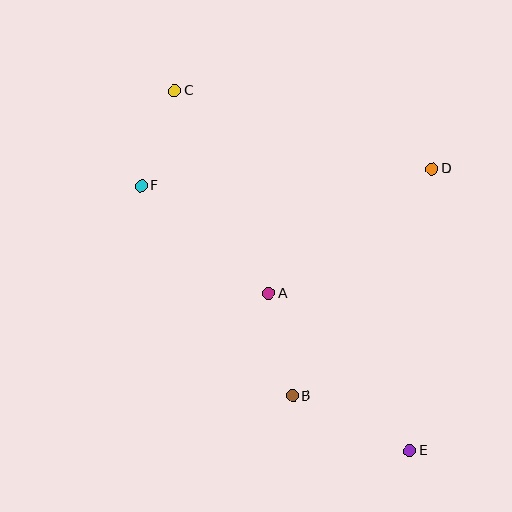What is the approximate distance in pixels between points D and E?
The distance between D and E is approximately 283 pixels.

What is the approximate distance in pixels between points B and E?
The distance between B and E is approximately 130 pixels.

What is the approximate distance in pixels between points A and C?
The distance between A and C is approximately 224 pixels.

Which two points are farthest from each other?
Points C and E are farthest from each other.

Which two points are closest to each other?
Points C and F are closest to each other.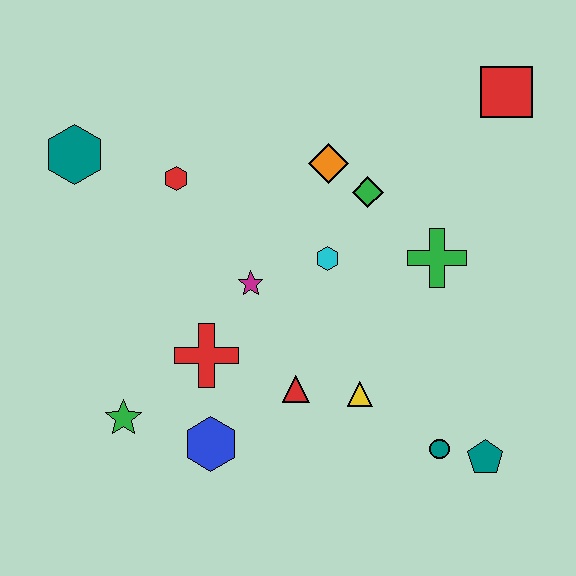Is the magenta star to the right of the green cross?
No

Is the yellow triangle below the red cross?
Yes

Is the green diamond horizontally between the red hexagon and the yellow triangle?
No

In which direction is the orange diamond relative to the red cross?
The orange diamond is above the red cross.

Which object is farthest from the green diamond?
The green star is farthest from the green diamond.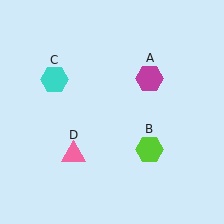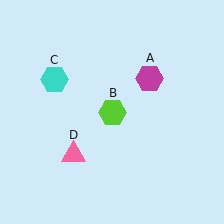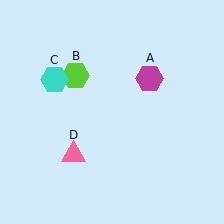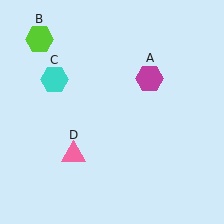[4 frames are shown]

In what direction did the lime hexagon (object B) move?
The lime hexagon (object B) moved up and to the left.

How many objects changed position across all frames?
1 object changed position: lime hexagon (object B).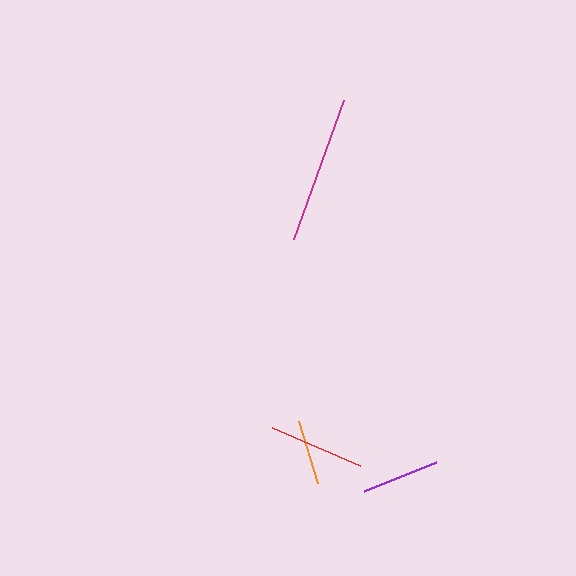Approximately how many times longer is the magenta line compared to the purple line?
The magenta line is approximately 1.9 times the length of the purple line.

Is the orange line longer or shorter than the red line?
The red line is longer than the orange line.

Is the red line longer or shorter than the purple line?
The red line is longer than the purple line.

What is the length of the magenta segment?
The magenta segment is approximately 147 pixels long.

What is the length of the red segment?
The red segment is approximately 96 pixels long.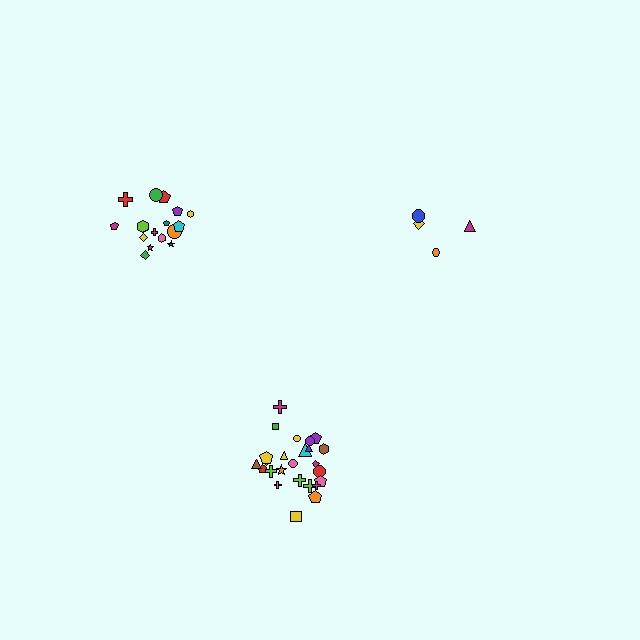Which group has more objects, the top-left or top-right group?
The top-left group.